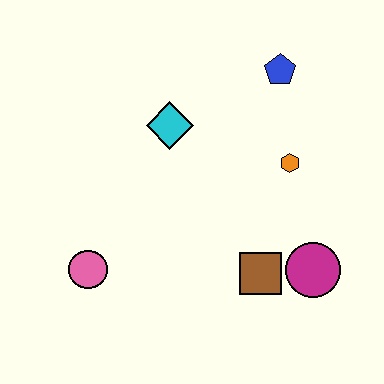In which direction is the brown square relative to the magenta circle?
The brown square is to the left of the magenta circle.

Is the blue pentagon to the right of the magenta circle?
No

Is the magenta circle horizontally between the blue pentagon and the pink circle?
No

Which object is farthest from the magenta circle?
The pink circle is farthest from the magenta circle.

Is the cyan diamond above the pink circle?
Yes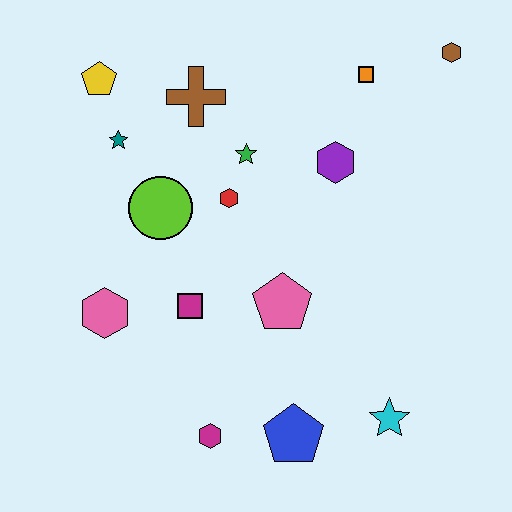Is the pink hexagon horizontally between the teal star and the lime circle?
No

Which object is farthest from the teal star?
The cyan star is farthest from the teal star.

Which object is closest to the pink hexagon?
The magenta square is closest to the pink hexagon.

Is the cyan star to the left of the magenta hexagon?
No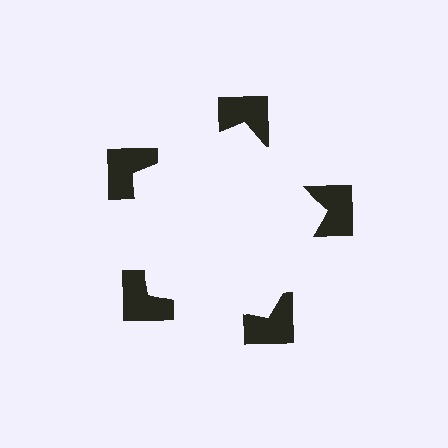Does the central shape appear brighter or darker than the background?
It typically appears slightly brighter than the background, even though no actual brightness change is drawn.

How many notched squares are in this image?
There are 5 — one at each vertex of the illusory pentagon.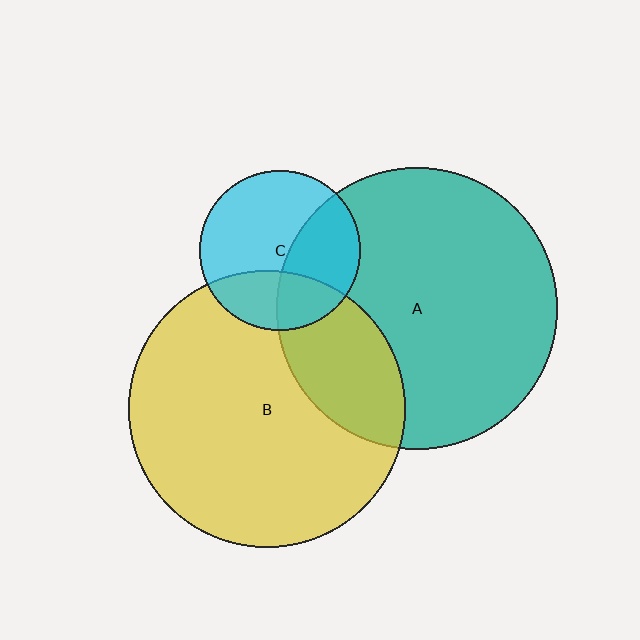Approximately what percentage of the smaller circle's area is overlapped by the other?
Approximately 30%.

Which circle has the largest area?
Circle A (teal).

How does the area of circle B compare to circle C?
Approximately 3.0 times.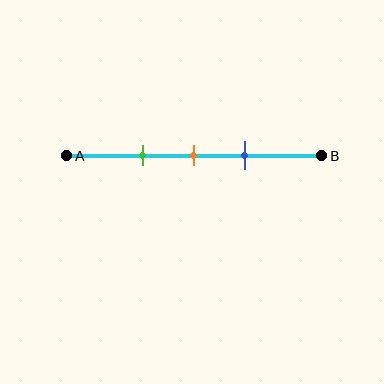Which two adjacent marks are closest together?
The orange and blue marks are the closest adjacent pair.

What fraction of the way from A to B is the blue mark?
The blue mark is approximately 70% (0.7) of the way from A to B.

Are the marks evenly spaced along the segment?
Yes, the marks are approximately evenly spaced.